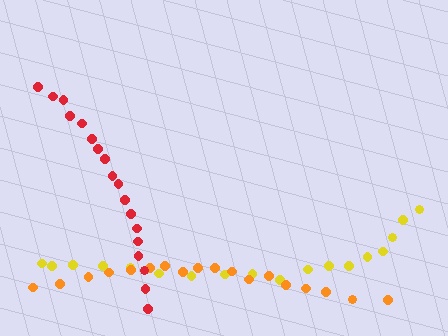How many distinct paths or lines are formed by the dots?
There are 3 distinct paths.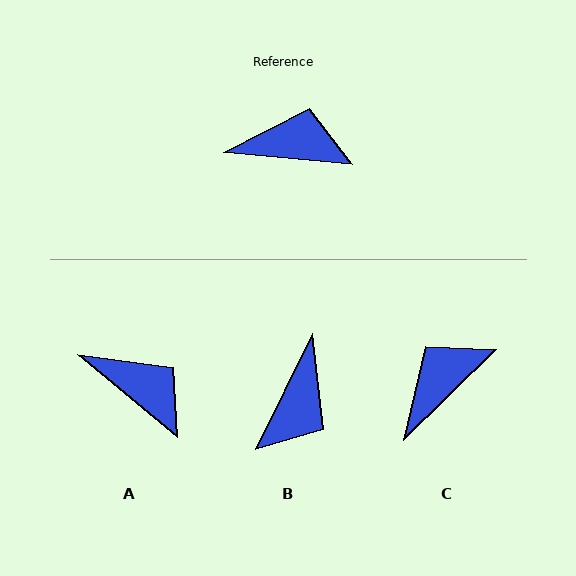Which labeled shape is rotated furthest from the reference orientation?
B, about 111 degrees away.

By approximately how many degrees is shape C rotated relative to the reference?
Approximately 50 degrees counter-clockwise.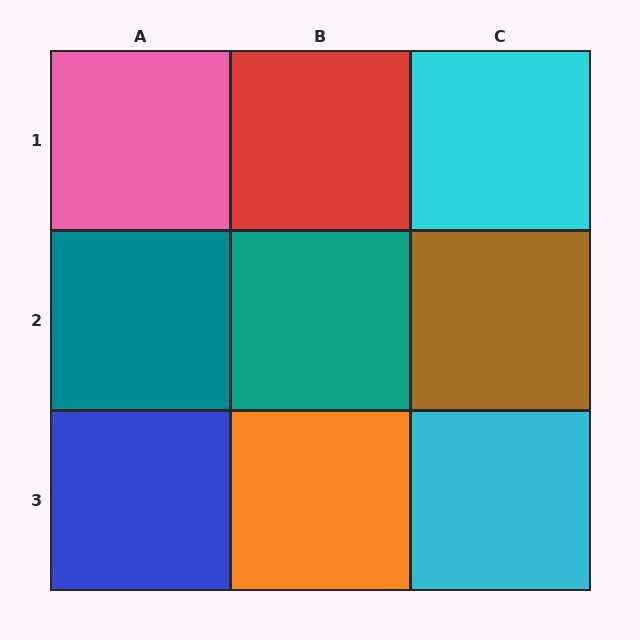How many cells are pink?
1 cell is pink.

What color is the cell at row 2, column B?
Teal.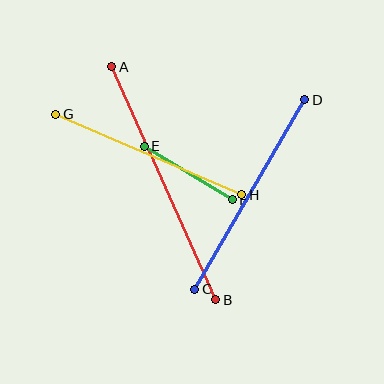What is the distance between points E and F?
The distance is approximately 103 pixels.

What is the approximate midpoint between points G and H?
The midpoint is at approximately (149, 155) pixels.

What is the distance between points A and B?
The distance is approximately 255 pixels.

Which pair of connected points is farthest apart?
Points A and B are farthest apart.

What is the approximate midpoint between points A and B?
The midpoint is at approximately (164, 183) pixels.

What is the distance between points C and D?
The distance is approximately 219 pixels.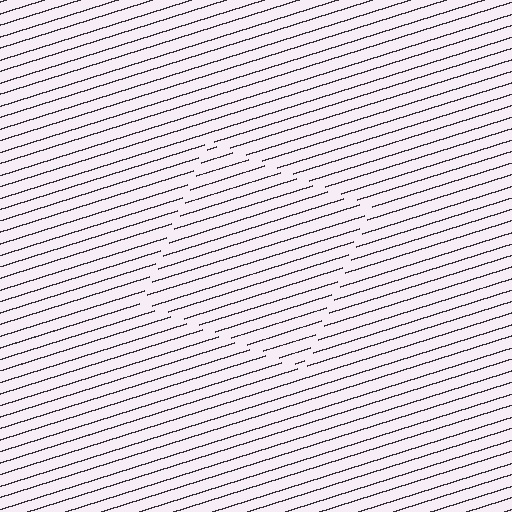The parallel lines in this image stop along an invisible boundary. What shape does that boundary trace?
An illusory square. The interior of the shape contains the same grating, shifted by half a period — the contour is defined by the phase discontinuity where line-ends from the inner and outer gratings abut.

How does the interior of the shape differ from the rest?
The interior of the shape contains the same grating, shifted by half a period — the contour is defined by the phase discontinuity where line-ends from the inner and outer gratings abut.